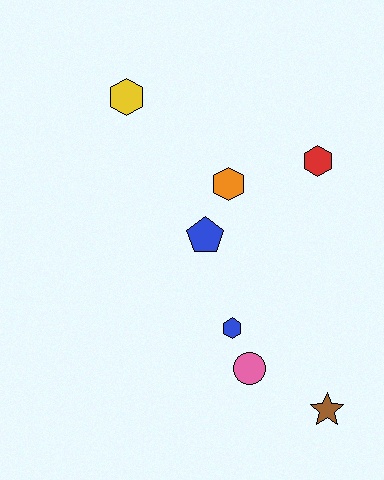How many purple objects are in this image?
There are no purple objects.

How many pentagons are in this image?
There is 1 pentagon.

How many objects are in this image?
There are 7 objects.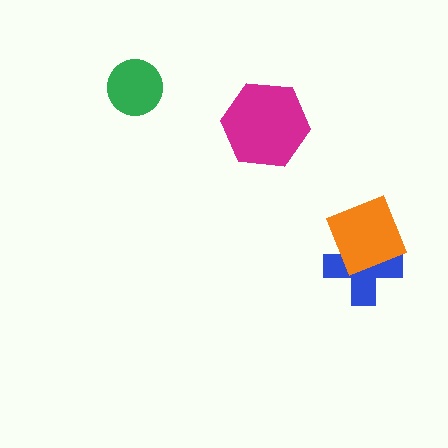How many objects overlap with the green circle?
0 objects overlap with the green circle.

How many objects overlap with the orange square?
1 object overlaps with the orange square.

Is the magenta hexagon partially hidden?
No, no other shape covers it.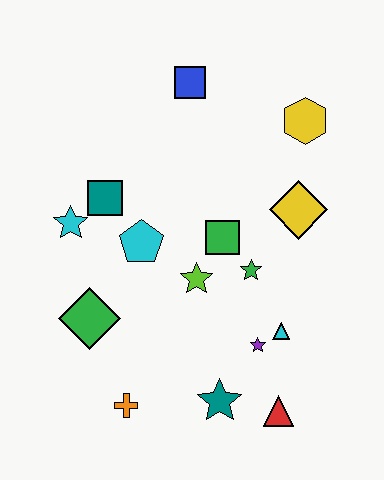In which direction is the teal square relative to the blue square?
The teal square is below the blue square.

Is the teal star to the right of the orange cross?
Yes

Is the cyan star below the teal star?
No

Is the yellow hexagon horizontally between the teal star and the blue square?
No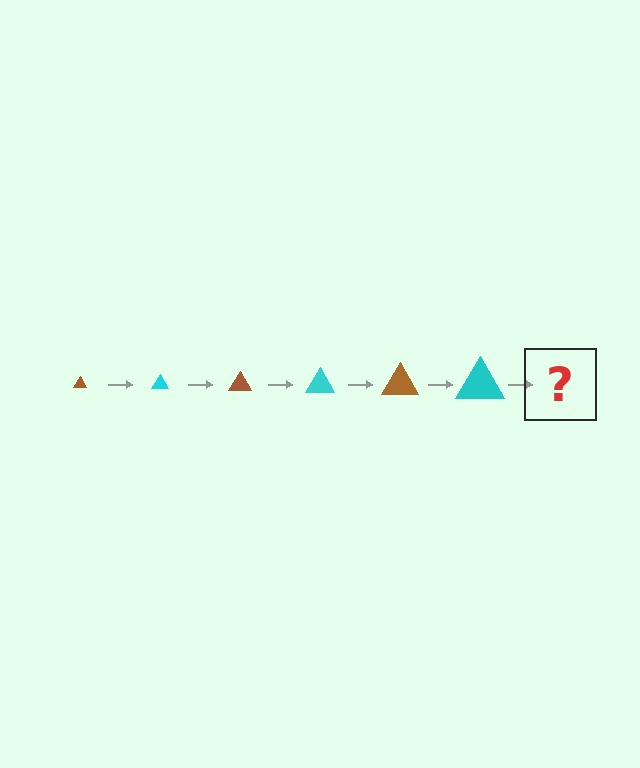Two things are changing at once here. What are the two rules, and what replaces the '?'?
The two rules are that the triangle grows larger each step and the color cycles through brown and cyan. The '?' should be a brown triangle, larger than the previous one.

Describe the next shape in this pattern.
It should be a brown triangle, larger than the previous one.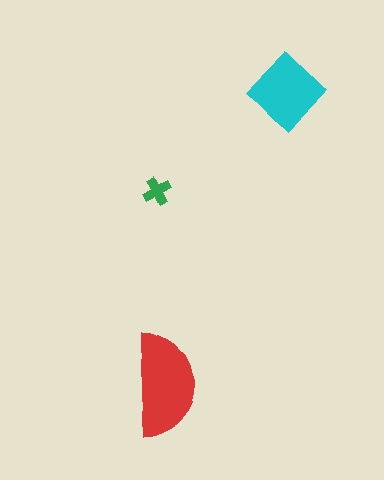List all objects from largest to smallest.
The red semicircle, the cyan diamond, the green cross.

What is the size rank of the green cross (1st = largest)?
3rd.